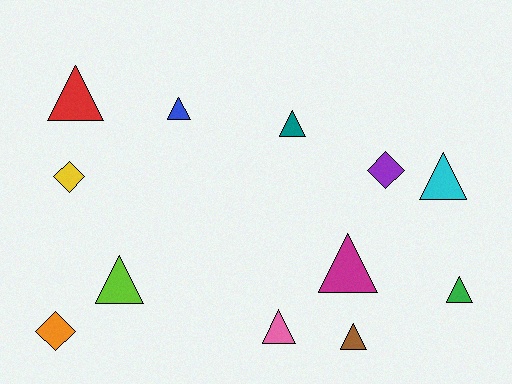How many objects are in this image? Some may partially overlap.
There are 12 objects.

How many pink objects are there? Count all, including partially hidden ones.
There is 1 pink object.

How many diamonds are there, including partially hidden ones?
There are 3 diamonds.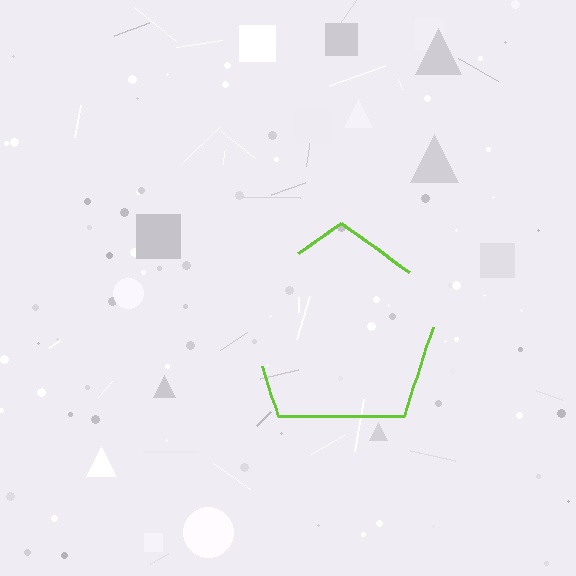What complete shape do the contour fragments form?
The contour fragments form a pentagon.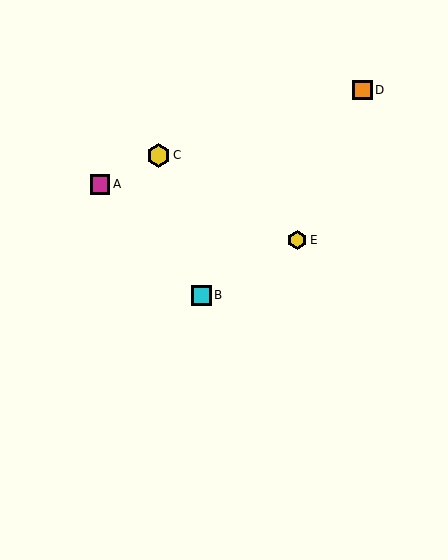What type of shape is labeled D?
Shape D is an orange square.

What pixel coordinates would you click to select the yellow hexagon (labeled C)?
Click at (158, 155) to select the yellow hexagon C.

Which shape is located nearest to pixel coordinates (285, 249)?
The yellow hexagon (labeled E) at (297, 240) is nearest to that location.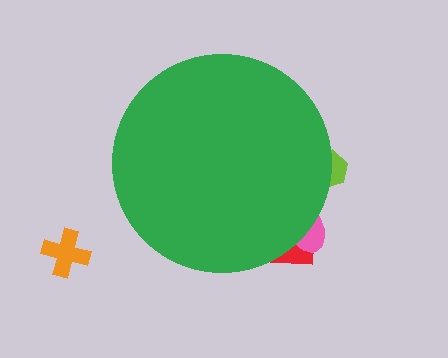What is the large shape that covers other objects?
A green circle.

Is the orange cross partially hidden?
No, the orange cross is fully visible.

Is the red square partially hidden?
Yes, the red square is partially hidden behind the green circle.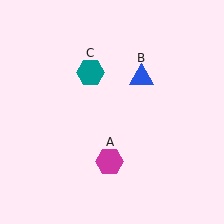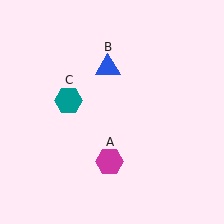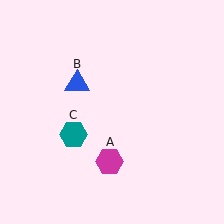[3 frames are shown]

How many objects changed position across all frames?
2 objects changed position: blue triangle (object B), teal hexagon (object C).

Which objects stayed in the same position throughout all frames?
Magenta hexagon (object A) remained stationary.